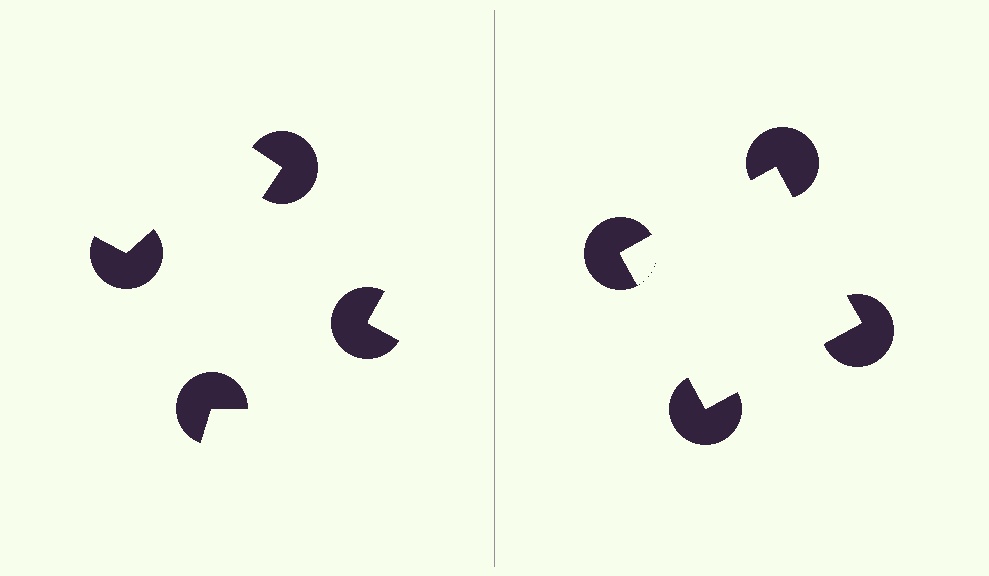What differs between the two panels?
The pac-man discs are positioned identically on both sides; only the wedge orientations differ. On the right they align to a square; on the left they are misaligned.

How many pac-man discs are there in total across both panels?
8 — 4 on each side.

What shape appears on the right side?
An illusory square.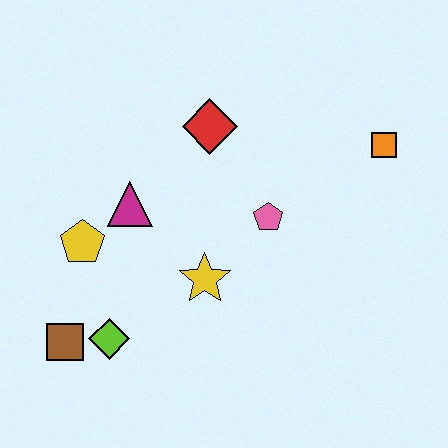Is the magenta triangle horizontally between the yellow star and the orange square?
No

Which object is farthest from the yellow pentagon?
The orange square is farthest from the yellow pentagon.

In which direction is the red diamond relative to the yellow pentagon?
The red diamond is to the right of the yellow pentagon.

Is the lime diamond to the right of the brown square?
Yes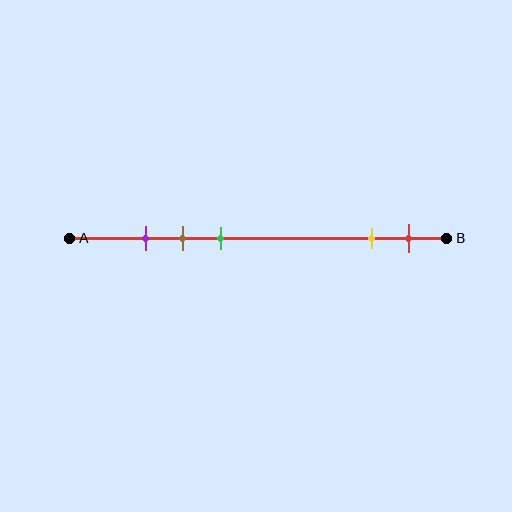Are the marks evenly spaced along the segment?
No, the marks are not evenly spaced.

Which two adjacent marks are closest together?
The purple and brown marks are the closest adjacent pair.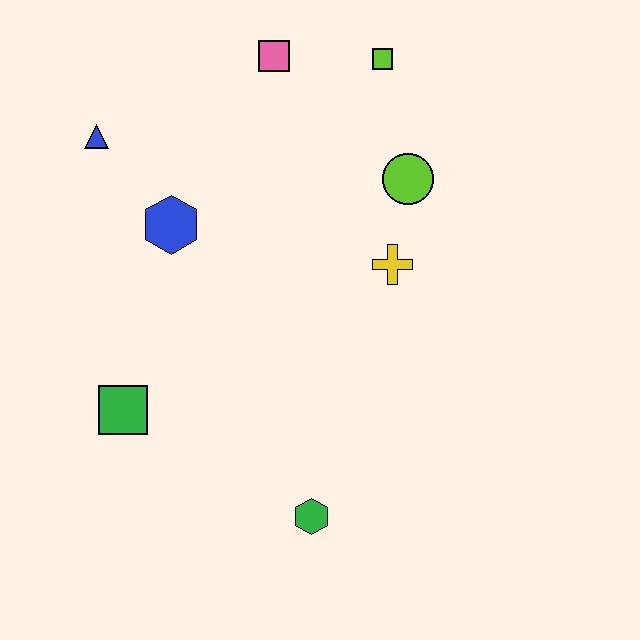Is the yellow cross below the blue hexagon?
Yes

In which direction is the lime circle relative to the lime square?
The lime circle is below the lime square.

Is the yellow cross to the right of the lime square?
Yes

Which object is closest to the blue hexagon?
The blue triangle is closest to the blue hexagon.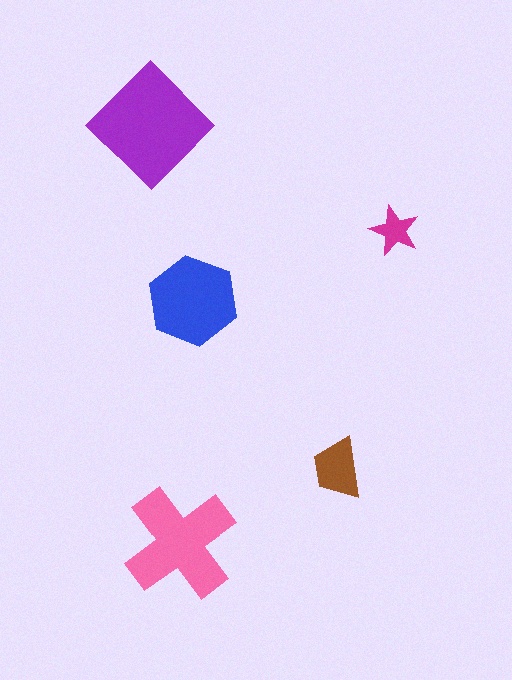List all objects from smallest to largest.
The magenta star, the brown trapezoid, the blue hexagon, the pink cross, the purple diamond.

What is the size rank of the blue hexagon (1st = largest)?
3rd.